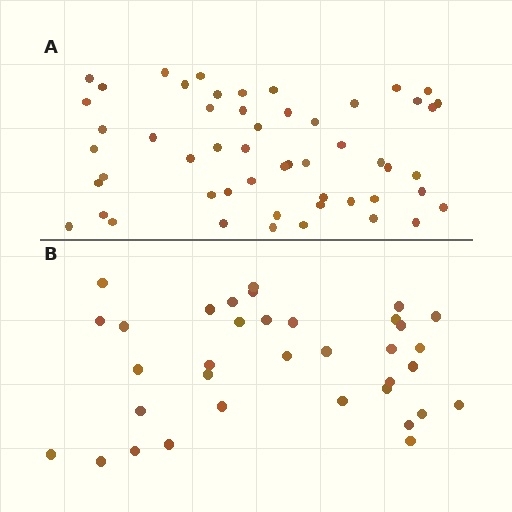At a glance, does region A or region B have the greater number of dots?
Region A (the top region) has more dots.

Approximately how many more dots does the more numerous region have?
Region A has approximately 20 more dots than region B.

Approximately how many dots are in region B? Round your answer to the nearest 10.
About 40 dots. (The exact count is 35, which rounds to 40.)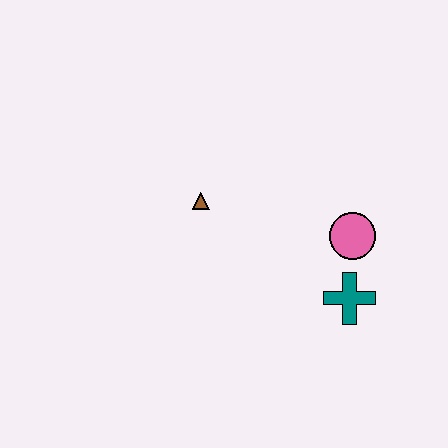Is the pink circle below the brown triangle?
Yes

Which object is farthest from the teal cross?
The brown triangle is farthest from the teal cross.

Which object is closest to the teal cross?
The pink circle is closest to the teal cross.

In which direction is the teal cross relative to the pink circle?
The teal cross is below the pink circle.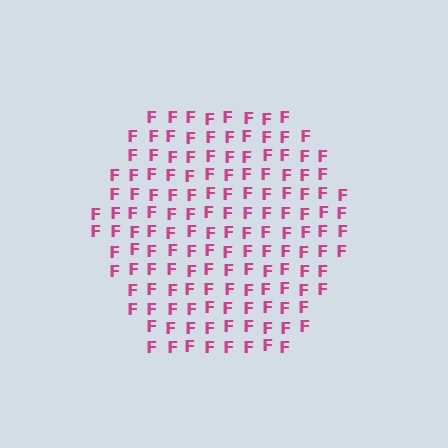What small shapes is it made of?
It is made of small letter F's.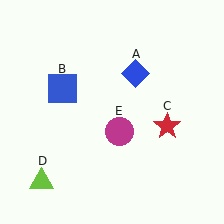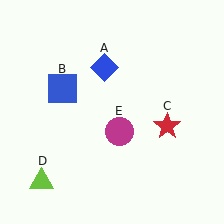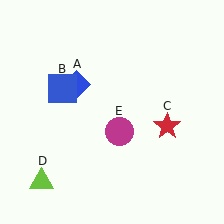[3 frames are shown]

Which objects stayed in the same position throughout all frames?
Blue square (object B) and red star (object C) and lime triangle (object D) and magenta circle (object E) remained stationary.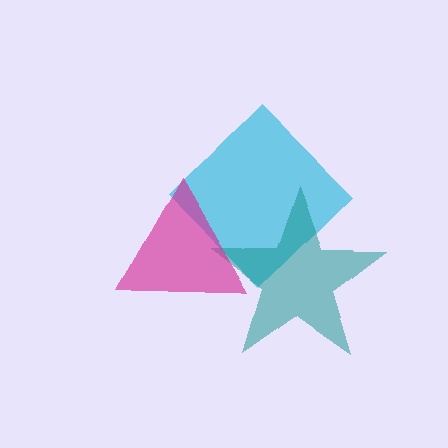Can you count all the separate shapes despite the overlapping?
Yes, there are 3 separate shapes.